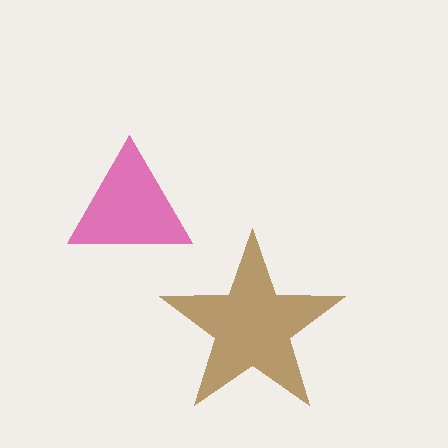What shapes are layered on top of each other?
The layered shapes are: a magenta triangle, a brown star.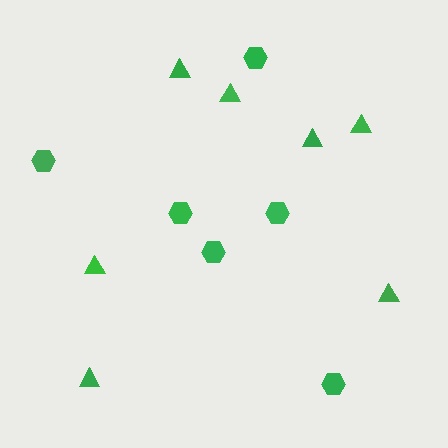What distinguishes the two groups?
There are 2 groups: one group of triangles (7) and one group of hexagons (6).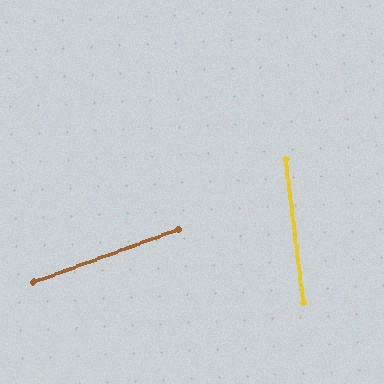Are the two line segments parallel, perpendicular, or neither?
Neither parallel nor perpendicular — they differ by about 77°.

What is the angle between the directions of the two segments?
Approximately 77 degrees.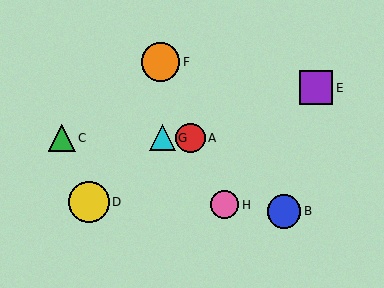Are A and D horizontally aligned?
No, A is at y≈138 and D is at y≈202.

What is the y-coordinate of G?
Object G is at y≈138.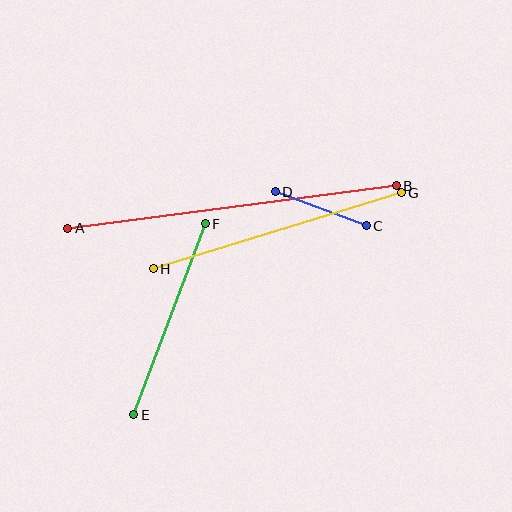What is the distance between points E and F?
The distance is approximately 204 pixels.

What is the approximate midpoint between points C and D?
The midpoint is at approximately (321, 209) pixels.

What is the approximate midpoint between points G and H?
The midpoint is at approximately (277, 231) pixels.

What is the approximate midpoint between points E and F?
The midpoint is at approximately (169, 319) pixels.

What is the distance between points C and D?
The distance is approximately 97 pixels.